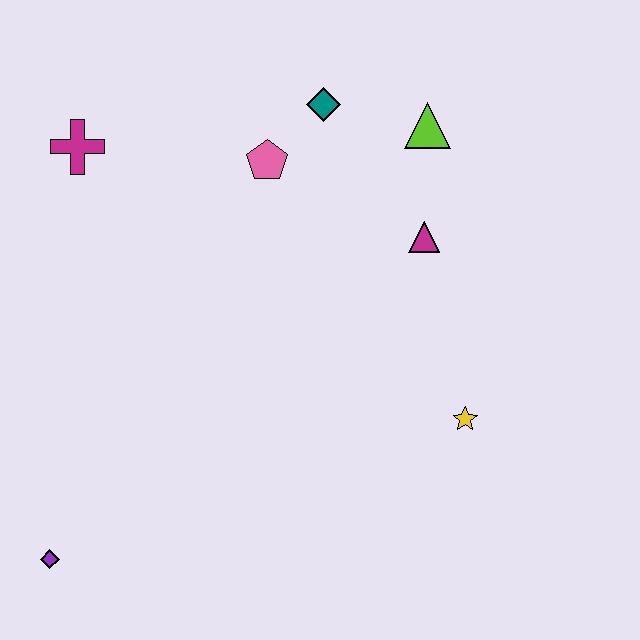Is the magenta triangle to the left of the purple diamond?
No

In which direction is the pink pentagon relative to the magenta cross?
The pink pentagon is to the right of the magenta cross.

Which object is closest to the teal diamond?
The pink pentagon is closest to the teal diamond.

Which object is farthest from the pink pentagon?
The purple diamond is farthest from the pink pentagon.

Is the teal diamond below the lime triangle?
No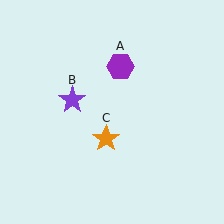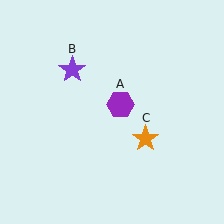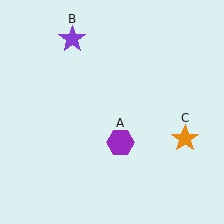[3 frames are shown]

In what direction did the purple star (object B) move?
The purple star (object B) moved up.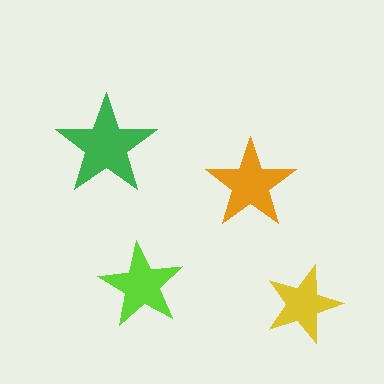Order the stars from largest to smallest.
the green one, the orange one, the lime one, the yellow one.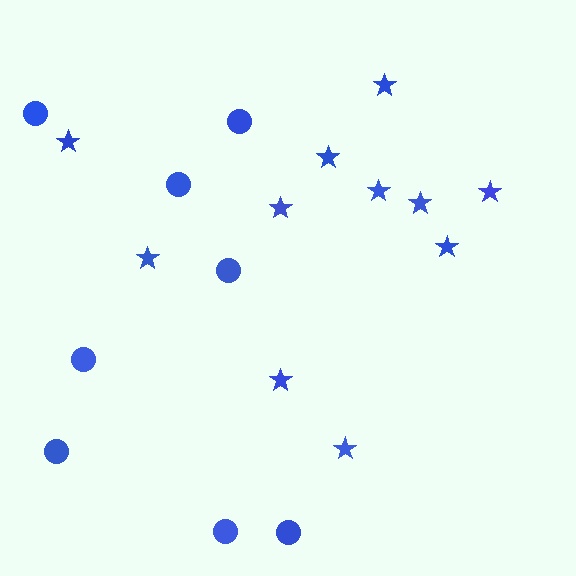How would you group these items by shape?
There are 2 groups: one group of stars (11) and one group of circles (8).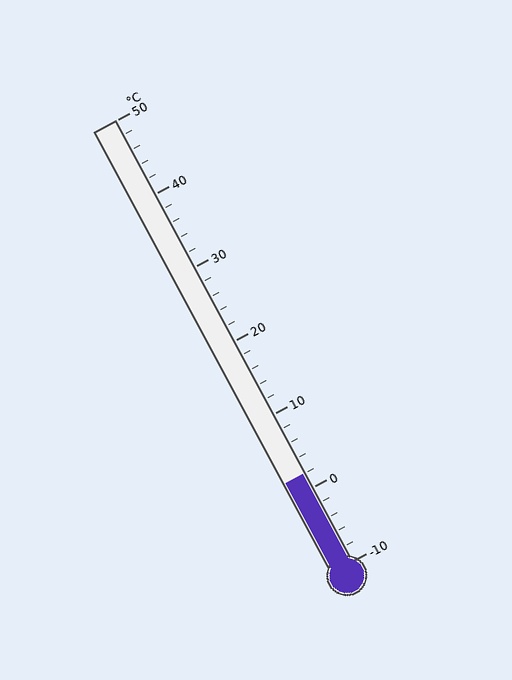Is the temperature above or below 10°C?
The temperature is below 10°C.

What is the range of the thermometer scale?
The thermometer scale ranges from -10°C to 50°C.